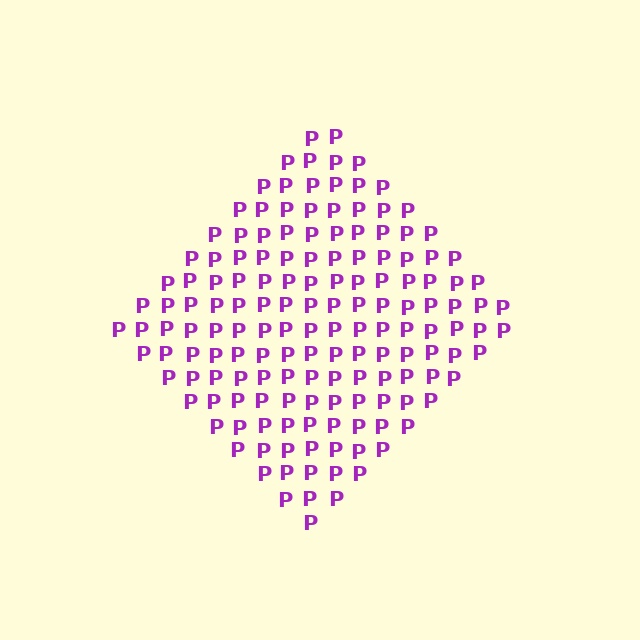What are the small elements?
The small elements are letter P's.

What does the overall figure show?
The overall figure shows a diamond.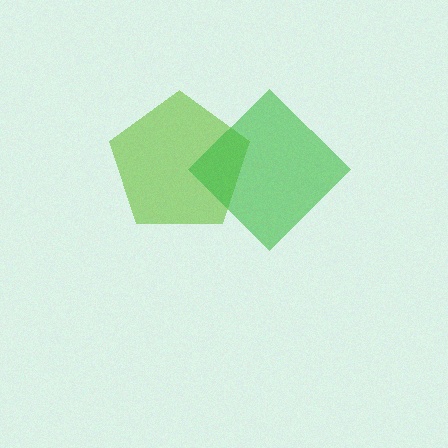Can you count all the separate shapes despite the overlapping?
Yes, there are 2 separate shapes.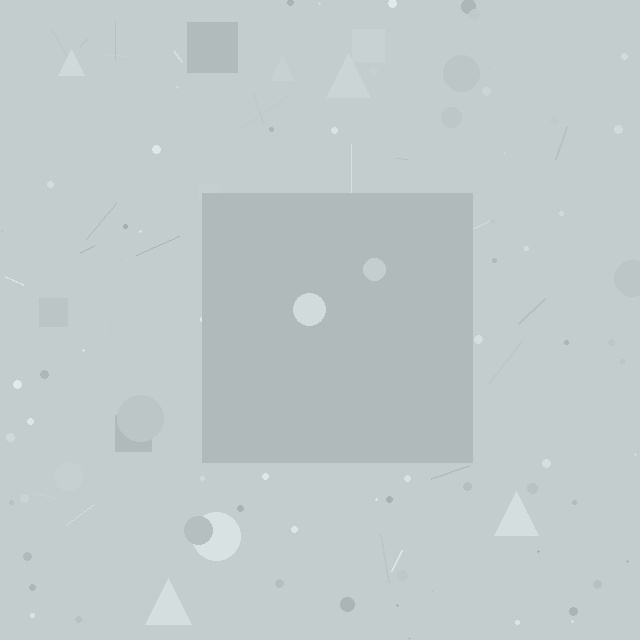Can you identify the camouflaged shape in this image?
The camouflaged shape is a square.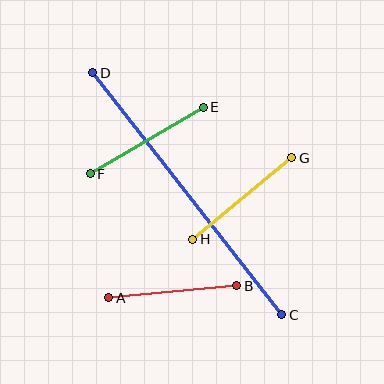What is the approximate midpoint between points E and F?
The midpoint is at approximately (147, 141) pixels.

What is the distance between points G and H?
The distance is approximately 128 pixels.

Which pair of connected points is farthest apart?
Points C and D are farthest apart.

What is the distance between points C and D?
The distance is approximately 307 pixels.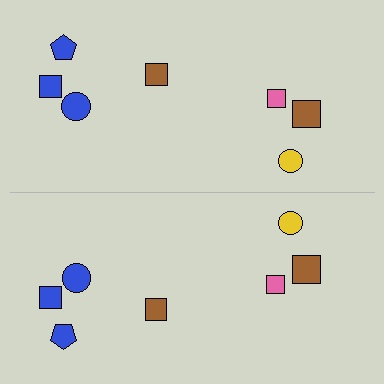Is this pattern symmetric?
Yes, this pattern has bilateral (reflection) symmetry.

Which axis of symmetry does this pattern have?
The pattern has a horizontal axis of symmetry running through the center of the image.